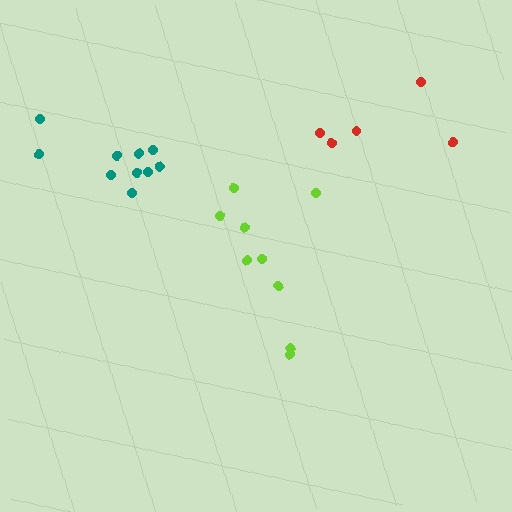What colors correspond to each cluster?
The clusters are colored: red, lime, teal.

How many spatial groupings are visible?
There are 3 spatial groupings.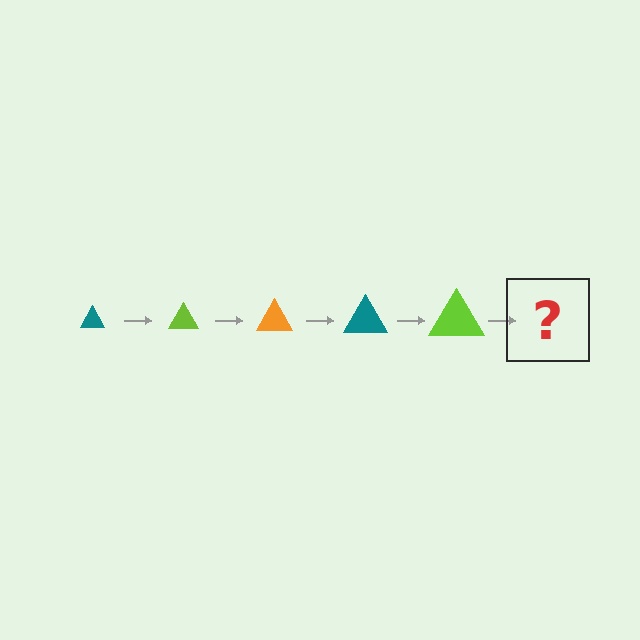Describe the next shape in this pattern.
It should be an orange triangle, larger than the previous one.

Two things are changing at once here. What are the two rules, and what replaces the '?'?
The two rules are that the triangle grows larger each step and the color cycles through teal, lime, and orange. The '?' should be an orange triangle, larger than the previous one.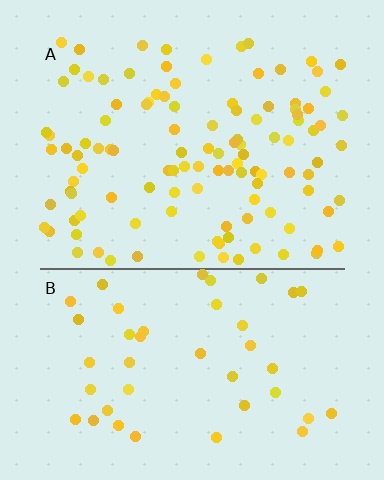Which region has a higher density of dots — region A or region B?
A (the top).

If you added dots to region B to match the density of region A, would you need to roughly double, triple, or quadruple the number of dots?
Approximately triple.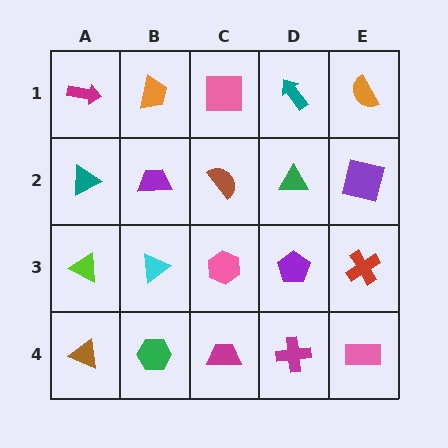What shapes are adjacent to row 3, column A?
A teal triangle (row 2, column A), a brown triangle (row 4, column A), a cyan triangle (row 3, column B).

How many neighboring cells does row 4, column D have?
3.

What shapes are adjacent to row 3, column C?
A brown semicircle (row 2, column C), a magenta trapezoid (row 4, column C), a cyan triangle (row 3, column B), a purple pentagon (row 3, column D).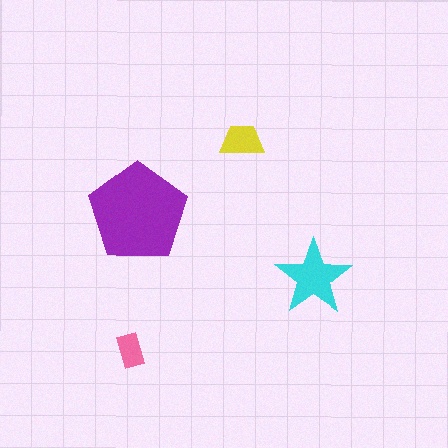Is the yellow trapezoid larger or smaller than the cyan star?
Smaller.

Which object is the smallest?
The pink rectangle.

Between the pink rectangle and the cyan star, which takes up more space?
The cyan star.